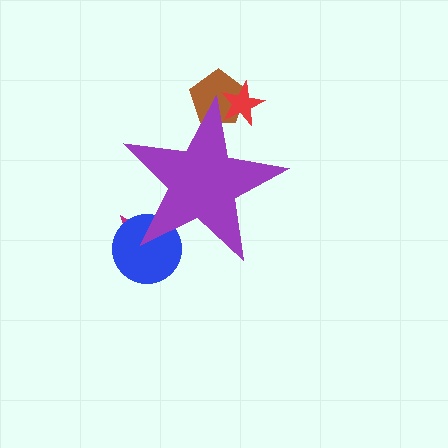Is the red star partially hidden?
Yes, the red star is partially hidden behind the purple star.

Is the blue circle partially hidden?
Yes, the blue circle is partially hidden behind the purple star.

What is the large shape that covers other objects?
A purple star.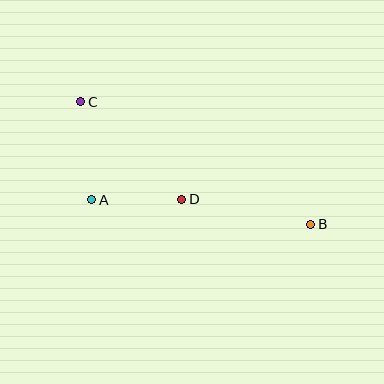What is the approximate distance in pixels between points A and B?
The distance between A and B is approximately 221 pixels.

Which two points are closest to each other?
Points A and D are closest to each other.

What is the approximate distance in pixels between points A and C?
The distance between A and C is approximately 99 pixels.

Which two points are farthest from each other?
Points B and C are farthest from each other.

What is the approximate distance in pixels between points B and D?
The distance between B and D is approximately 132 pixels.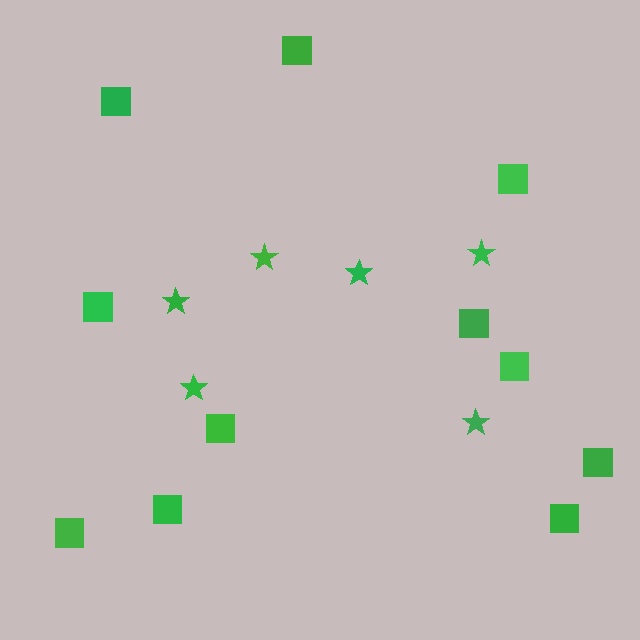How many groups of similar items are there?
There are 2 groups: one group of stars (6) and one group of squares (11).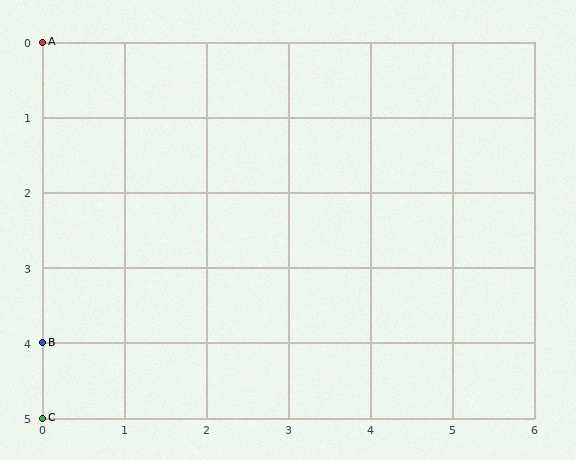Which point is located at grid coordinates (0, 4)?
Point B is at (0, 4).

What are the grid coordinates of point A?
Point A is at grid coordinates (0, 0).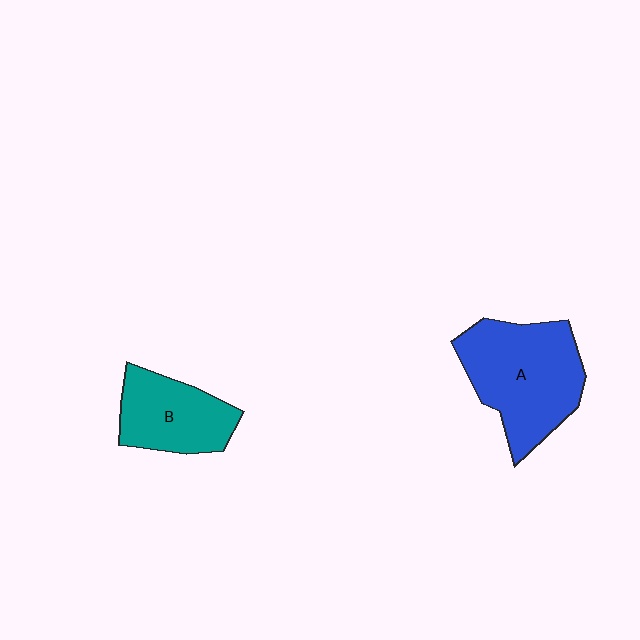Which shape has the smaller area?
Shape B (teal).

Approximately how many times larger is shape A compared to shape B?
Approximately 1.5 times.